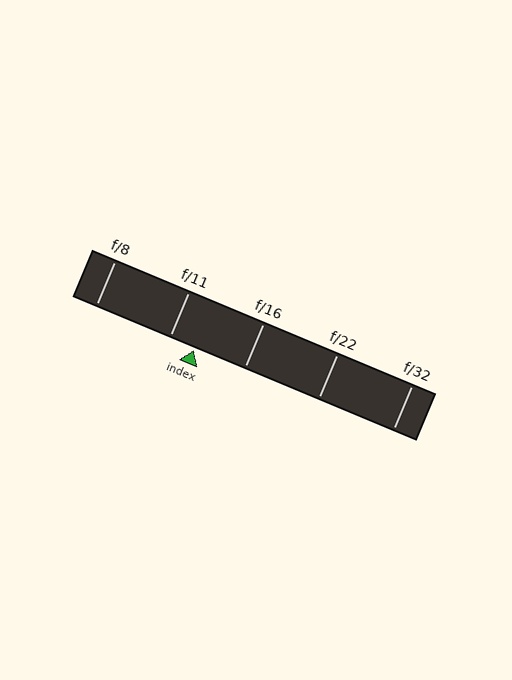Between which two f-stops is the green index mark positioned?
The index mark is between f/11 and f/16.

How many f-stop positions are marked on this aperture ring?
There are 5 f-stop positions marked.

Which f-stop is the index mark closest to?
The index mark is closest to f/11.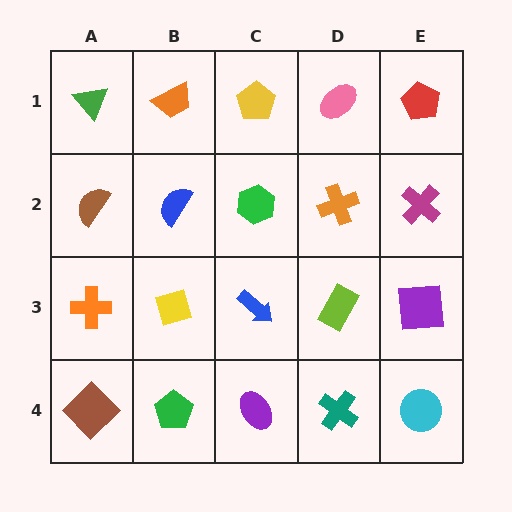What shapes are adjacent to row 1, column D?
An orange cross (row 2, column D), a yellow pentagon (row 1, column C), a red pentagon (row 1, column E).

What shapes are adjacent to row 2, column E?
A red pentagon (row 1, column E), a purple square (row 3, column E), an orange cross (row 2, column D).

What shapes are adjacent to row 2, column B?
An orange trapezoid (row 1, column B), a yellow square (row 3, column B), a brown semicircle (row 2, column A), a green hexagon (row 2, column C).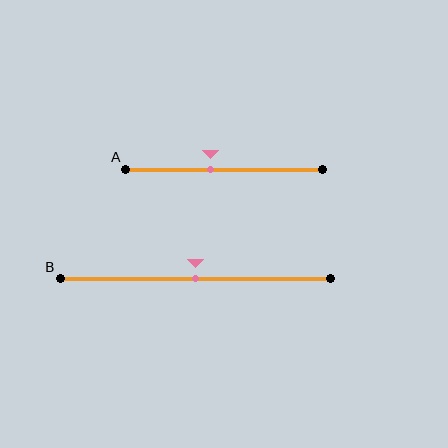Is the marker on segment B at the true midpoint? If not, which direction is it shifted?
Yes, the marker on segment B is at the true midpoint.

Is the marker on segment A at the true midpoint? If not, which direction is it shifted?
No, the marker on segment A is shifted to the left by about 7% of the segment length.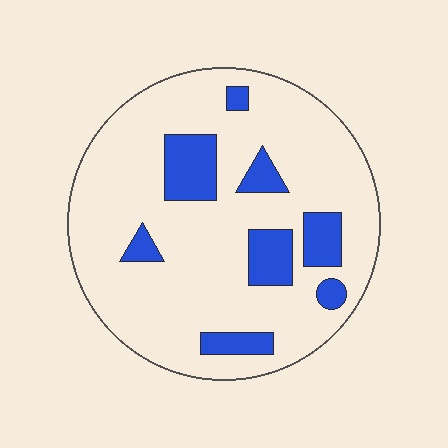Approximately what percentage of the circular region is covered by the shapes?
Approximately 20%.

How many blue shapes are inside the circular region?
8.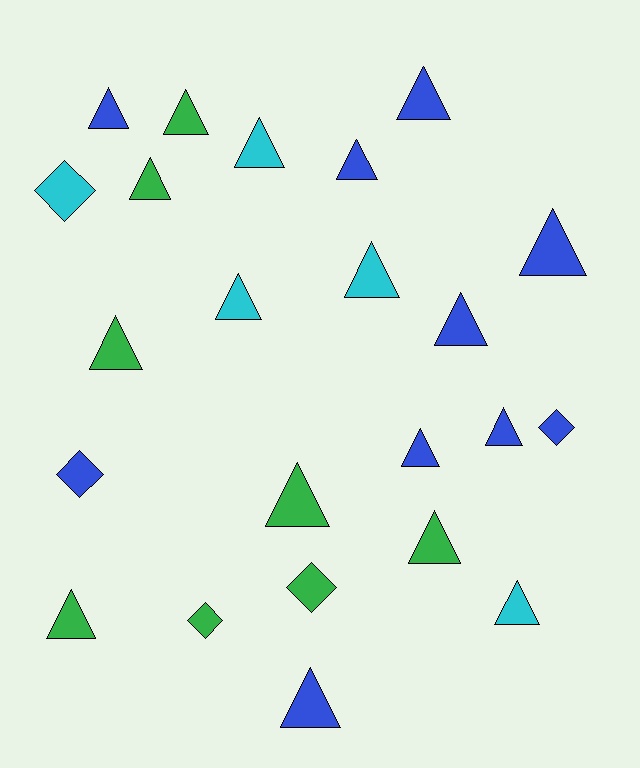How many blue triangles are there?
There are 8 blue triangles.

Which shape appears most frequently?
Triangle, with 18 objects.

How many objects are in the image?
There are 23 objects.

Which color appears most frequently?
Blue, with 10 objects.